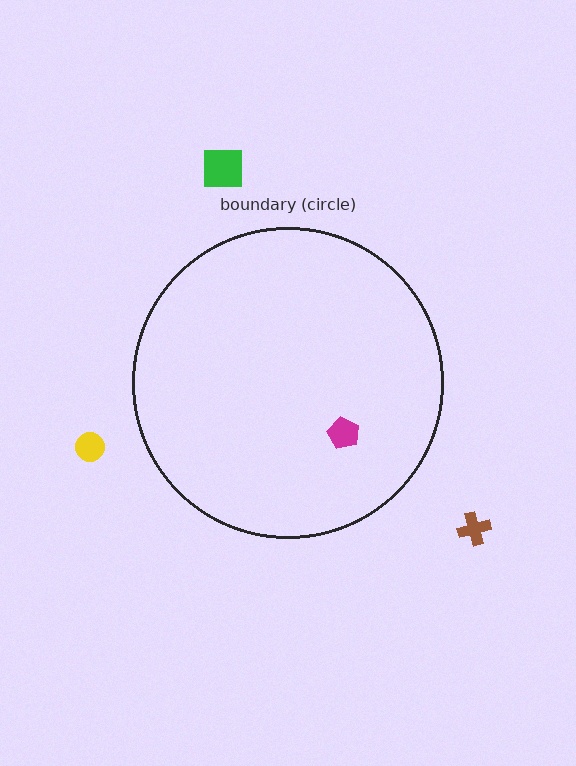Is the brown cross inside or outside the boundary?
Outside.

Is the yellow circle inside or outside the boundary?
Outside.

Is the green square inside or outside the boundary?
Outside.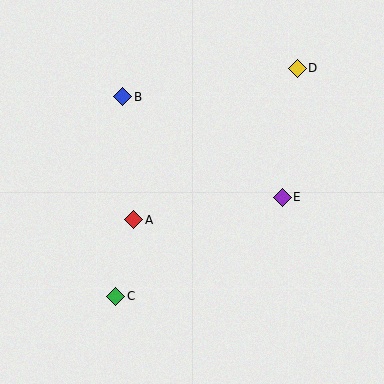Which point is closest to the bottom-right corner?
Point E is closest to the bottom-right corner.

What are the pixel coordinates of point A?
Point A is at (134, 220).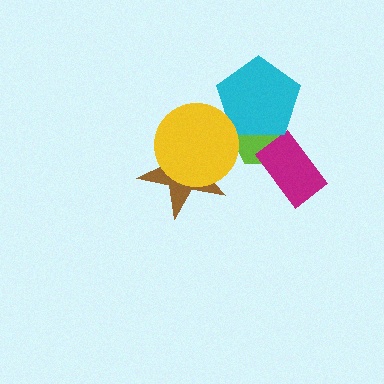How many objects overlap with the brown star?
1 object overlaps with the brown star.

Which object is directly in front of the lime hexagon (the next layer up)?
The magenta rectangle is directly in front of the lime hexagon.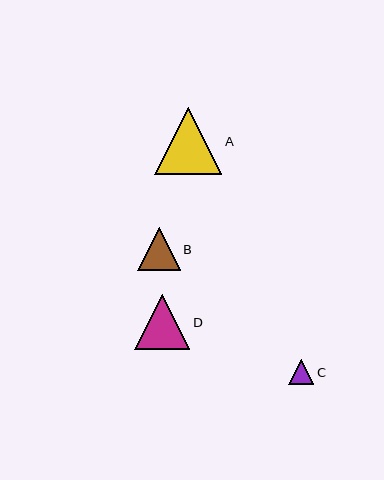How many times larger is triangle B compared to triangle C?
Triangle B is approximately 1.7 times the size of triangle C.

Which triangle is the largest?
Triangle A is the largest with a size of approximately 67 pixels.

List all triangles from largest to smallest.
From largest to smallest: A, D, B, C.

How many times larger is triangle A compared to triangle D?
Triangle A is approximately 1.2 times the size of triangle D.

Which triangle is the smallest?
Triangle C is the smallest with a size of approximately 25 pixels.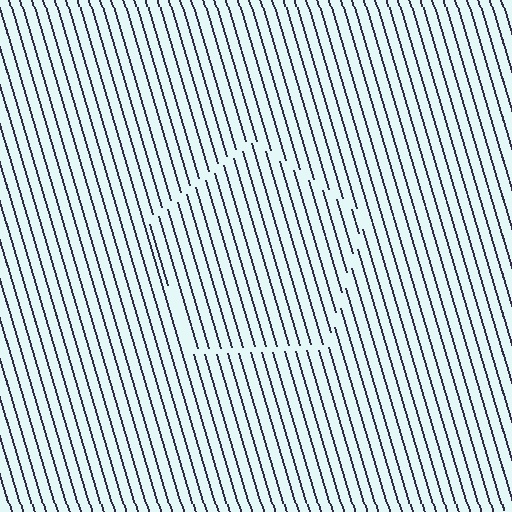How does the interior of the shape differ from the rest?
The interior of the shape contains the same grating, shifted by half a period — the contour is defined by the phase discontinuity where line-ends from the inner and outer gratings abut.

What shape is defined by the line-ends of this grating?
An illusory pentagon. The interior of the shape contains the same grating, shifted by half a period — the contour is defined by the phase discontinuity where line-ends from the inner and outer gratings abut.